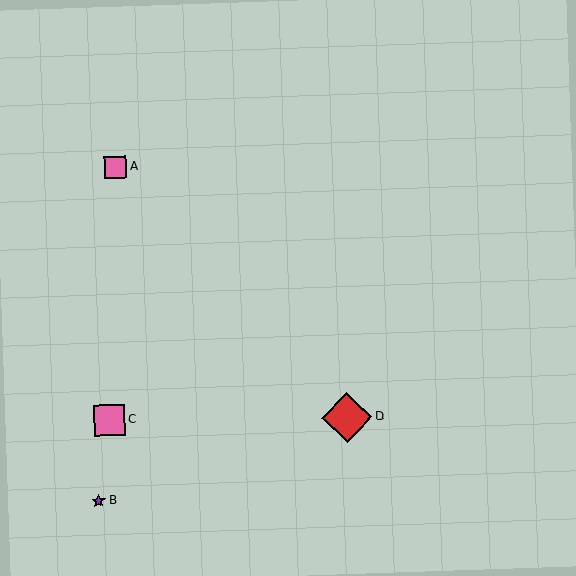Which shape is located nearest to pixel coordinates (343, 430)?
The red diamond (labeled D) at (347, 417) is nearest to that location.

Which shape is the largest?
The red diamond (labeled D) is the largest.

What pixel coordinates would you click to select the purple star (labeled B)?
Click at (99, 501) to select the purple star B.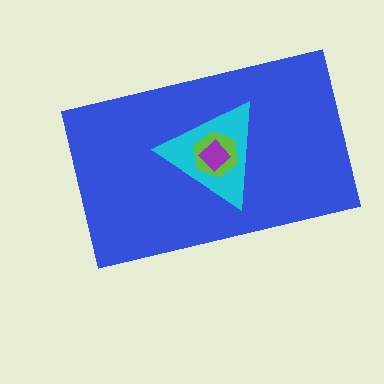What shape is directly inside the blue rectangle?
The cyan triangle.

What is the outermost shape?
The blue rectangle.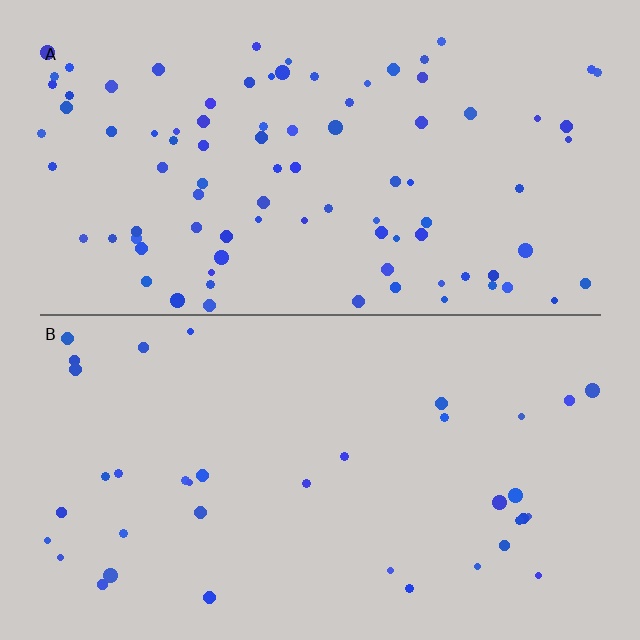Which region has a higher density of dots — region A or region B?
A (the top).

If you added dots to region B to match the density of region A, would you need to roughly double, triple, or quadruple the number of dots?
Approximately double.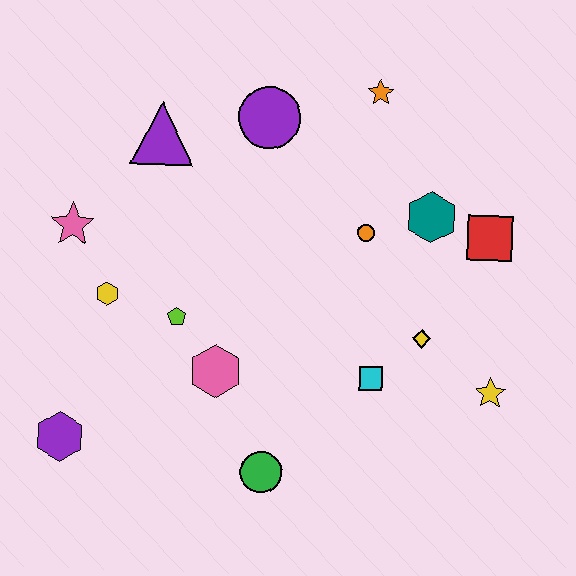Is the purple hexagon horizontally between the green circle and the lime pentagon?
No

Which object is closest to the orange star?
The purple circle is closest to the orange star.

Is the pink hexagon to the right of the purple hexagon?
Yes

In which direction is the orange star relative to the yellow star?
The orange star is above the yellow star.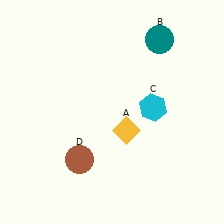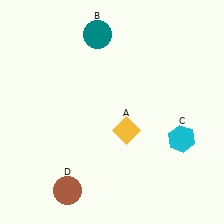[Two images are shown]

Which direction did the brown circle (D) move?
The brown circle (D) moved down.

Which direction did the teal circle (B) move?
The teal circle (B) moved left.